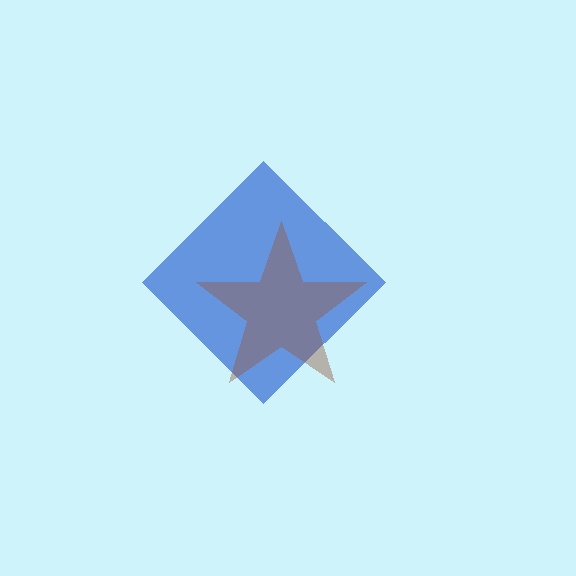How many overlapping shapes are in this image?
There are 2 overlapping shapes in the image.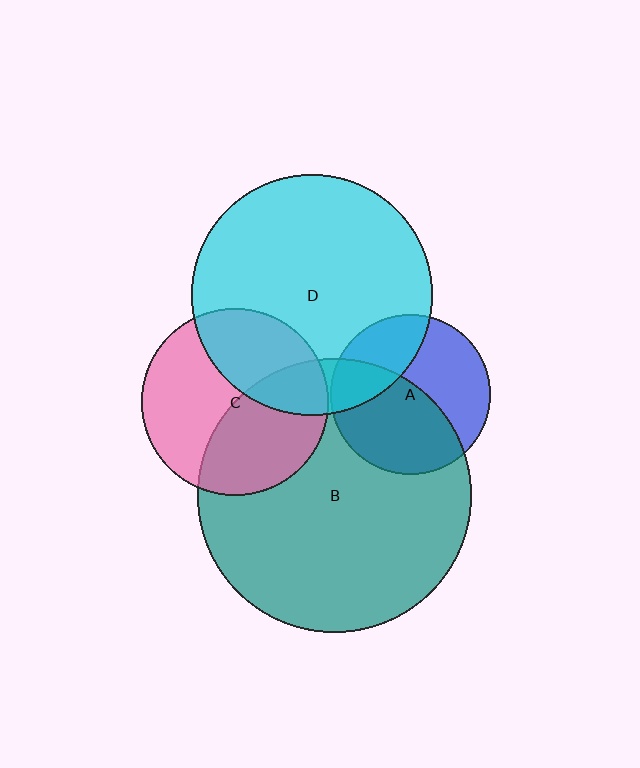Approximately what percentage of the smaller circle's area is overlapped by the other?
Approximately 35%.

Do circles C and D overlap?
Yes.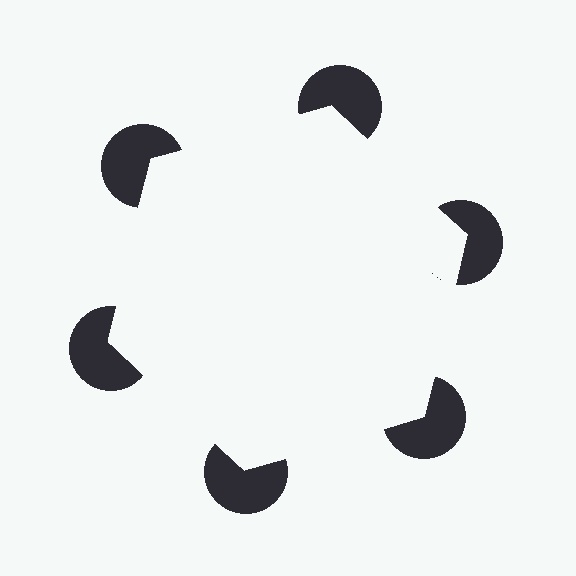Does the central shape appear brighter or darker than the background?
It typically appears slightly brighter than the background, even though no actual brightness change is drawn.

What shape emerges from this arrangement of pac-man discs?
An illusory hexagon — its edges are inferred from the aligned wedge cuts in the pac-man discs, not physically drawn.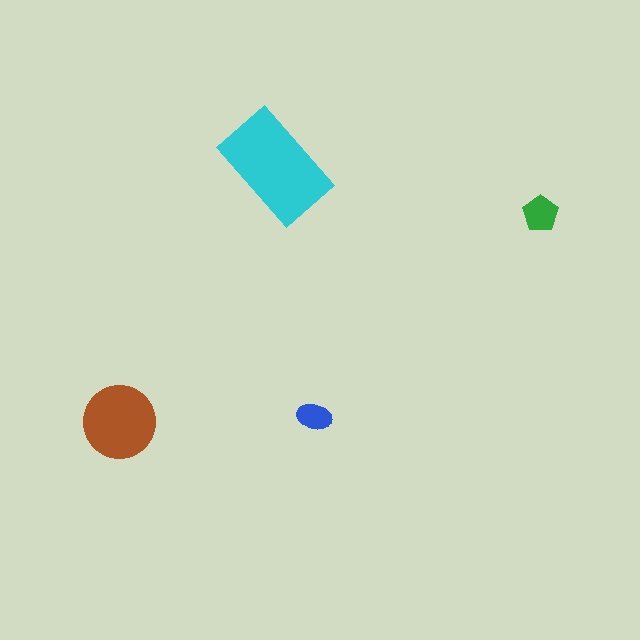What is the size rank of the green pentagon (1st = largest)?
3rd.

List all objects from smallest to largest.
The blue ellipse, the green pentagon, the brown circle, the cyan rectangle.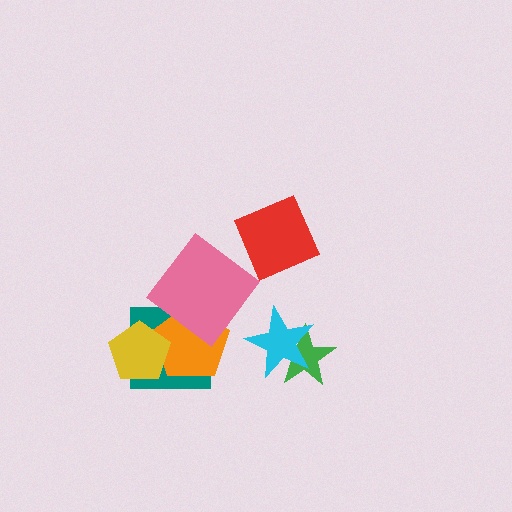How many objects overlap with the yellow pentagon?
2 objects overlap with the yellow pentagon.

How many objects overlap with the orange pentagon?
3 objects overlap with the orange pentagon.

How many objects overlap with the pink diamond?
2 objects overlap with the pink diamond.